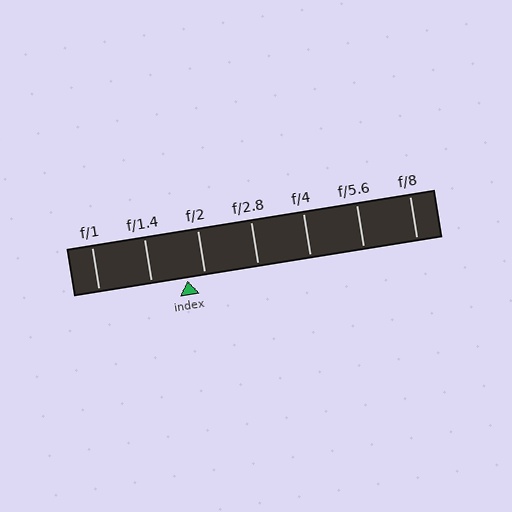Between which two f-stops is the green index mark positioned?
The index mark is between f/1.4 and f/2.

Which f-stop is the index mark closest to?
The index mark is closest to f/2.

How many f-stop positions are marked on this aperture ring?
There are 7 f-stop positions marked.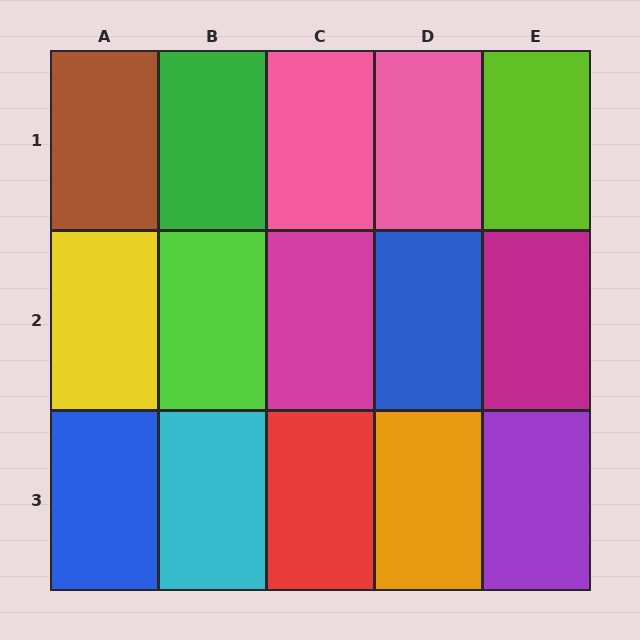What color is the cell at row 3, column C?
Red.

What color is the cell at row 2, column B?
Lime.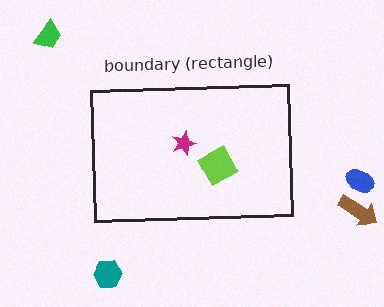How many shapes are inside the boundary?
2 inside, 4 outside.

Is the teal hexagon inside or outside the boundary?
Outside.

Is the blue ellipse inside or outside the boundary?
Outside.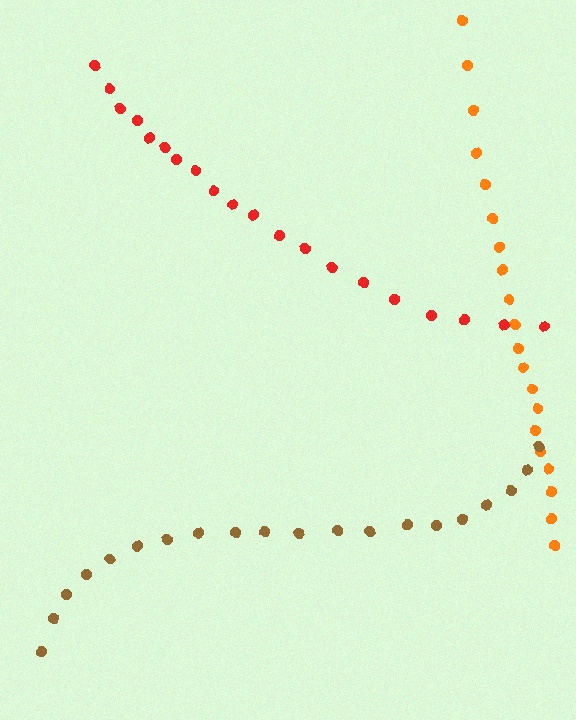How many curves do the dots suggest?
There are 3 distinct paths.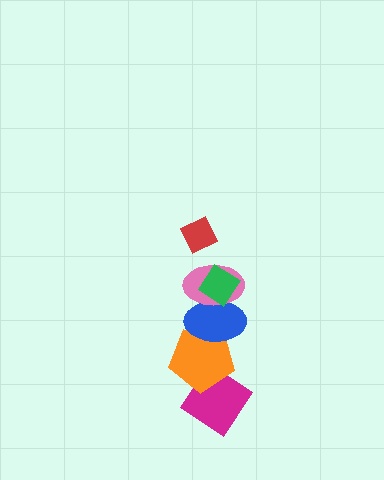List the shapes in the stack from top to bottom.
From top to bottom: the red diamond, the green diamond, the pink ellipse, the blue ellipse, the orange pentagon, the magenta diamond.